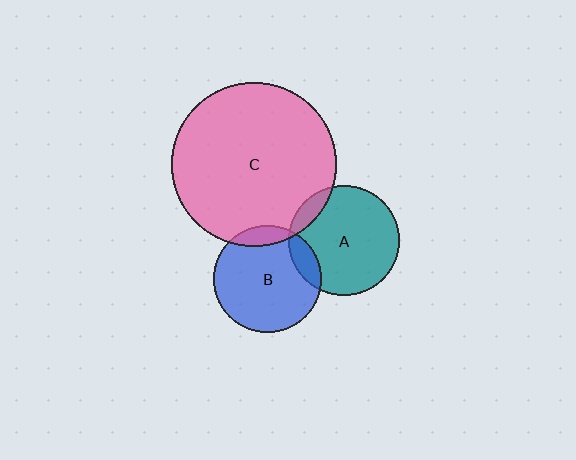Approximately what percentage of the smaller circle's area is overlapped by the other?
Approximately 10%.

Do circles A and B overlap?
Yes.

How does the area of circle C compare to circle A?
Approximately 2.2 times.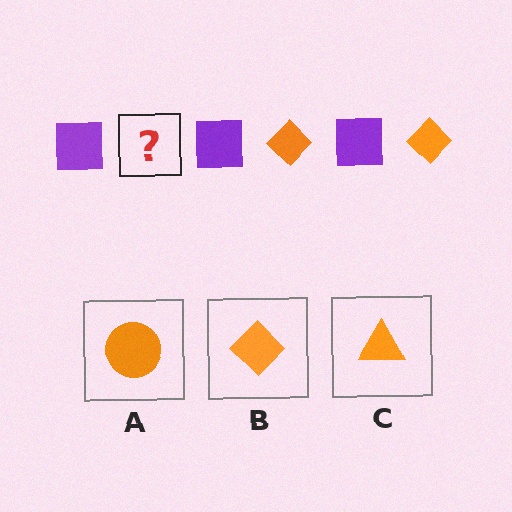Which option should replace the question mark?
Option B.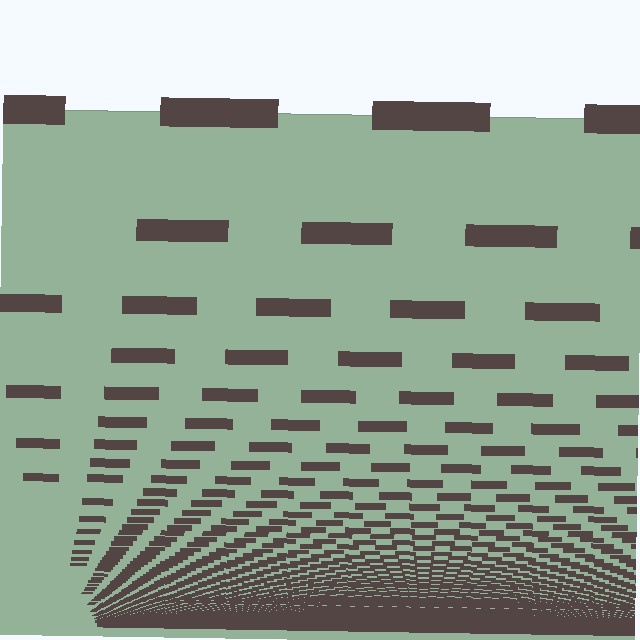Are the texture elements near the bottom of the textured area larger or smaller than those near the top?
Smaller. The gradient is inverted — elements near the bottom are smaller and denser.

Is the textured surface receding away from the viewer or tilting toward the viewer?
The surface appears to tilt toward the viewer. Texture elements get larger and sparser toward the top.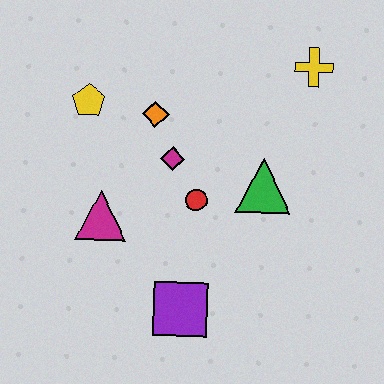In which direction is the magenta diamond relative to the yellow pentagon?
The magenta diamond is to the right of the yellow pentagon.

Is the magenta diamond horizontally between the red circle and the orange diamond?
Yes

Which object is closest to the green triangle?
The red circle is closest to the green triangle.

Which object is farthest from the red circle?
The yellow cross is farthest from the red circle.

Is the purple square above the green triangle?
No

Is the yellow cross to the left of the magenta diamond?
No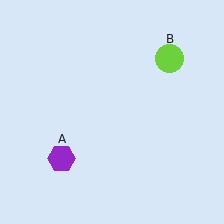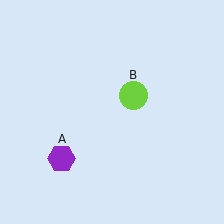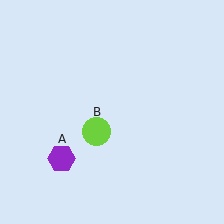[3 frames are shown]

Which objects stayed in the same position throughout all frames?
Purple hexagon (object A) remained stationary.